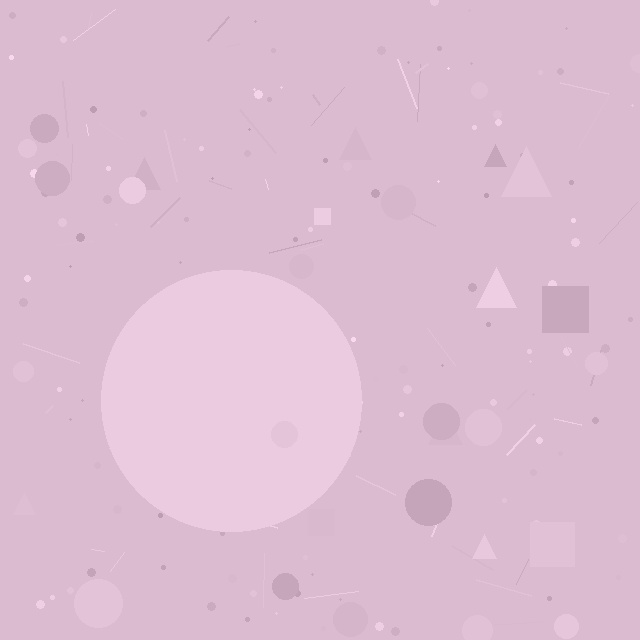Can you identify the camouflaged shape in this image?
The camouflaged shape is a circle.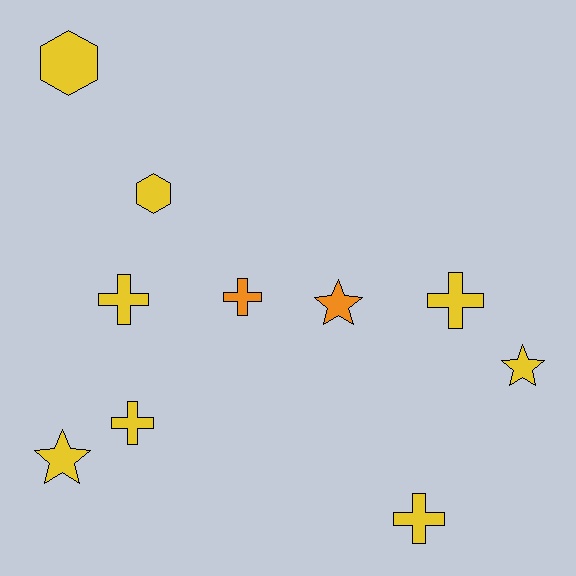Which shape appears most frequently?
Cross, with 5 objects.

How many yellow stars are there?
There are 2 yellow stars.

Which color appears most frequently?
Yellow, with 8 objects.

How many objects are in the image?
There are 10 objects.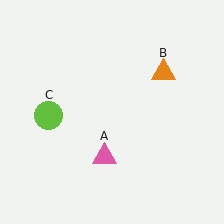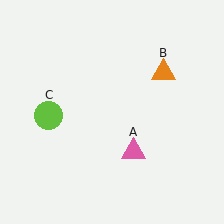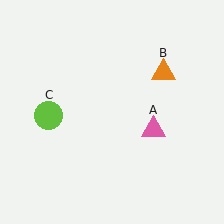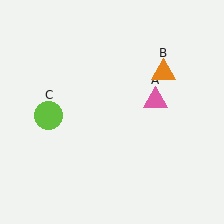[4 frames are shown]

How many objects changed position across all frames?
1 object changed position: pink triangle (object A).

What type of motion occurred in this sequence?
The pink triangle (object A) rotated counterclockwise around the center of the scene.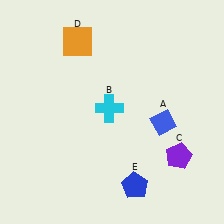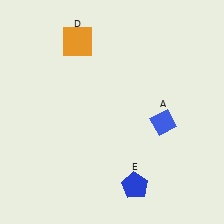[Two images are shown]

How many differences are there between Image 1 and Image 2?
There are 2 differences between the two images.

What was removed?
The purple pentagon (C), the cyan cross (B) were removed in Image 2.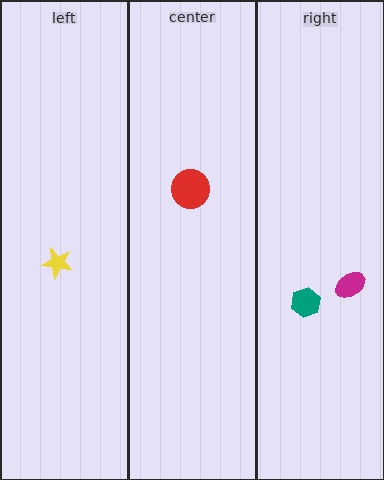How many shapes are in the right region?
2.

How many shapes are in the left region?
1.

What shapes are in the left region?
The yellow star.